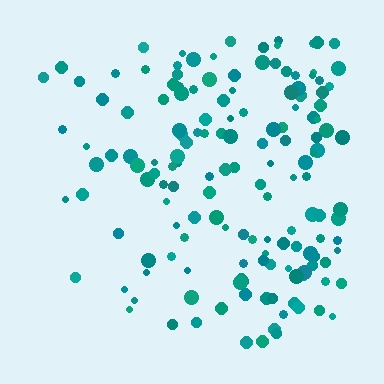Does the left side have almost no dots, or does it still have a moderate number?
Still a moderate number, just noticeably fewer than the right.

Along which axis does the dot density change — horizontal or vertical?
Horizontal.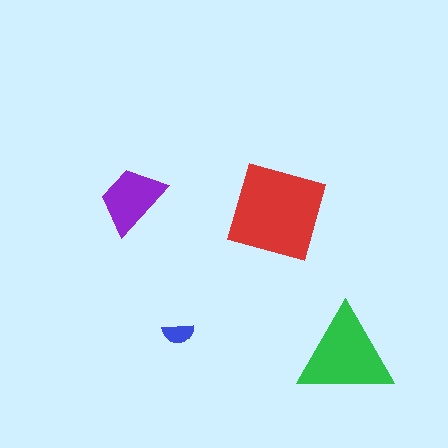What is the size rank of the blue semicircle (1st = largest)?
4th.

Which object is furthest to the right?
The green triangle is rightmost.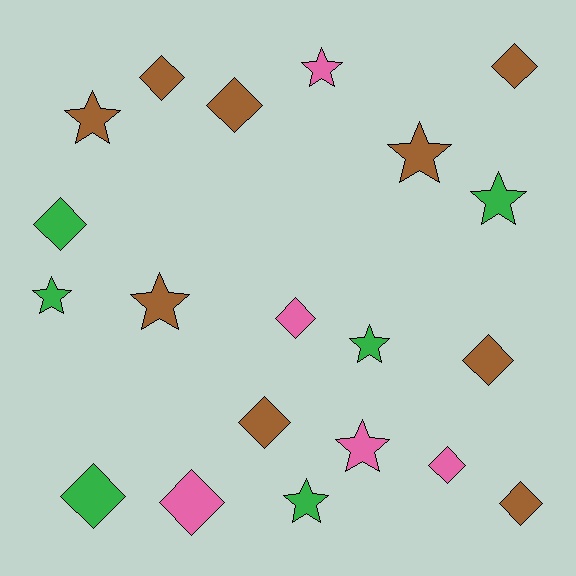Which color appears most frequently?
Brown, with 9 objects.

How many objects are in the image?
There are 20 objects.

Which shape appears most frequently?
Diamond, with 11 objects.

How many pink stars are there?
There are 2 pink stars.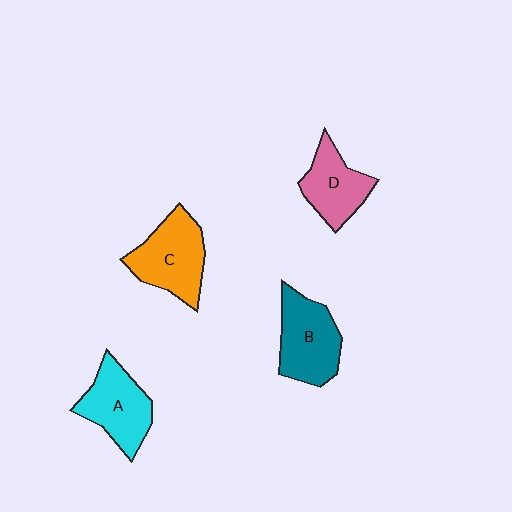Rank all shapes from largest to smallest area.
From largest to smallest: C (orange), B (teal), A (cyan), D (pink).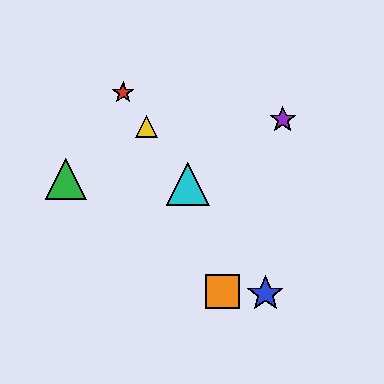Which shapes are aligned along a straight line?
The red star, the blue star, the yellow triangle, the cyan triangle are aligned along a straight line.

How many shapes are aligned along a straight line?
4 shapes (the red star, the blue star, the yellow triangle, the cyan triangle) are aligned along a straight line.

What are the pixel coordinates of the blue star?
The blue star is at (265, 294).